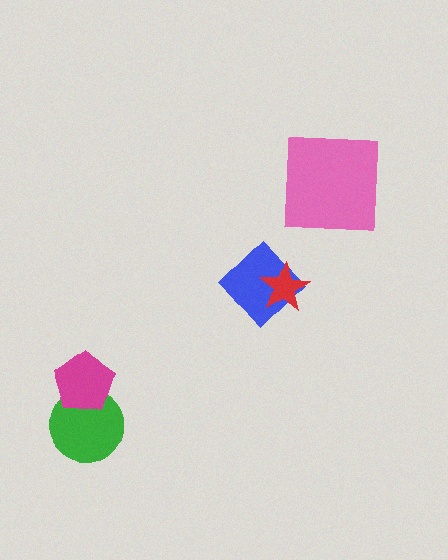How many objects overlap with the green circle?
1 object overlaps with the green circle.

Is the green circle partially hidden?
Yes, it is partially covered by another shape.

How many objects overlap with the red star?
1 object overlaps with the red star.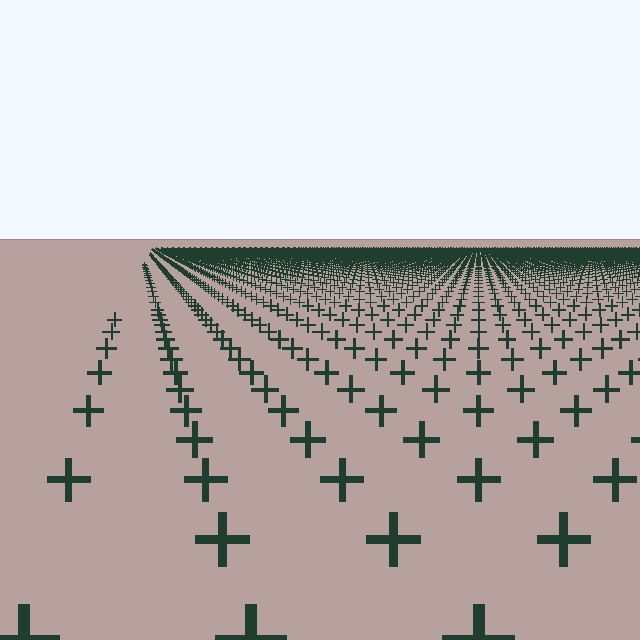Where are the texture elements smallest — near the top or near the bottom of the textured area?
Near the top.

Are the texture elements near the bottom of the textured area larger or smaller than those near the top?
Larger. Near the bottom, elements are closer to the viewer and appear at a bigger on-screen size.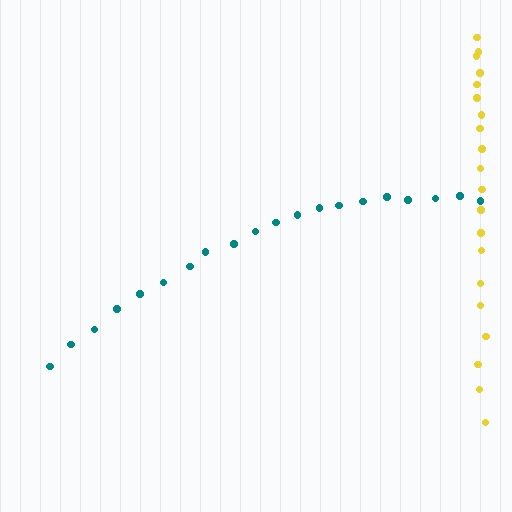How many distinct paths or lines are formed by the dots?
There are 2 distinct paths.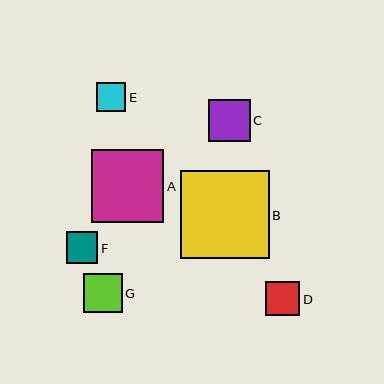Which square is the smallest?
Square E is the smallest with a size of approximately 29 pixels.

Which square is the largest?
Square B is the largest with a size of approximately 88 pixels.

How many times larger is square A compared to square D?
Square A is approximately 2.1 times the size of square D.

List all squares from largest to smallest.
From largest to smallest: B, A, C, G, D, F, E.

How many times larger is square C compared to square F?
Square C is approximately 1.3 times the size of square F.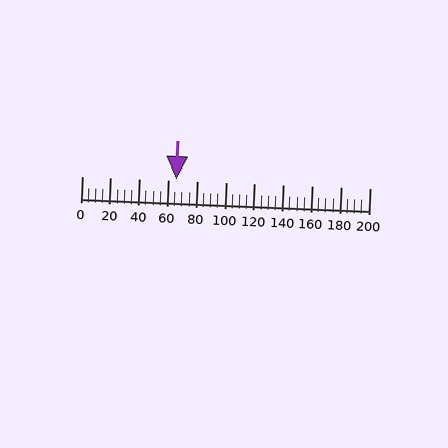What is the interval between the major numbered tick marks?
The major tick marks are spaced 20 units apart.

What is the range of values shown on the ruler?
The ruler shows values from 0 to 200.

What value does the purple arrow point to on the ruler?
The purple arrow points to approximately 65.